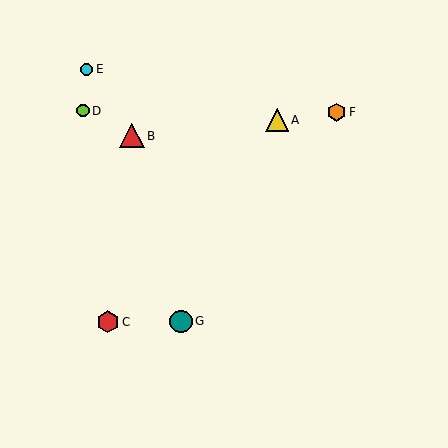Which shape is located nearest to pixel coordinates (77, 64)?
The cyan circle (labeled E) at (86, 69) is nearest to that location.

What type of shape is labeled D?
Shape D is a lime circle.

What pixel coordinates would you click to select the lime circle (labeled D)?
Click at (83, 111) to select the lime circle D.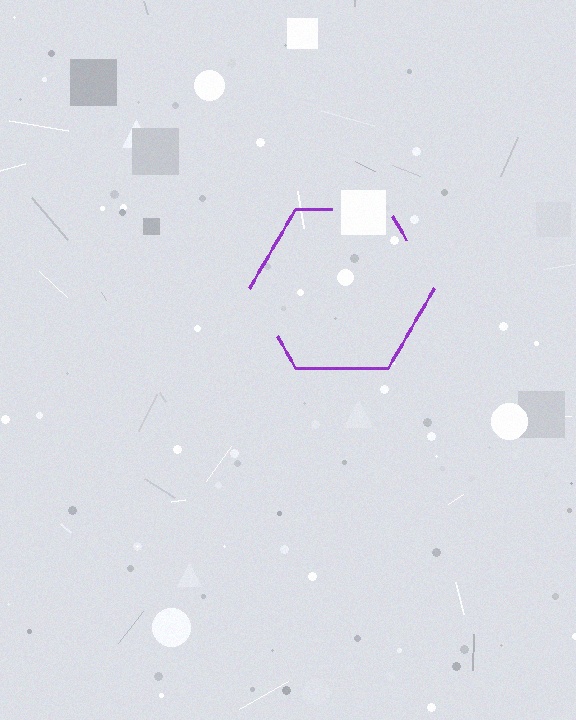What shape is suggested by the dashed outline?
The dashed outline suggests a hexagon.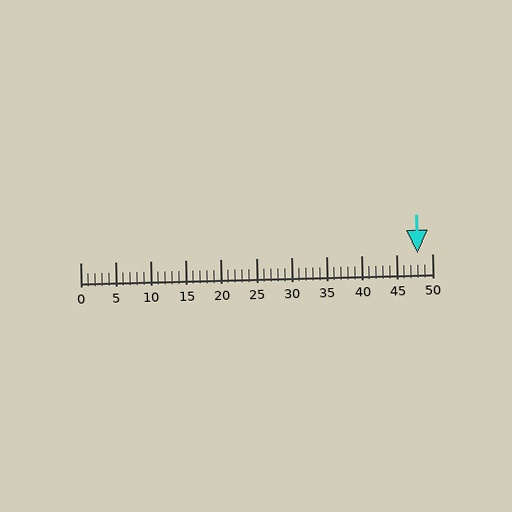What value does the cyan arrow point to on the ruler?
The cyan arrow points to approximately 48.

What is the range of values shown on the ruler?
The ruler shows values from 0 to 50.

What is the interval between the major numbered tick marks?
The major tick marks are spaced 5 units apart.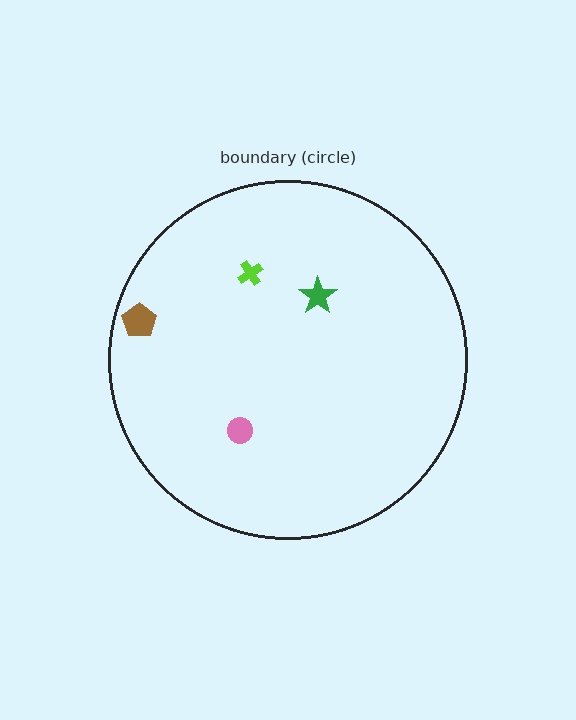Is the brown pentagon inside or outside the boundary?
Inside.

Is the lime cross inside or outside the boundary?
Inside.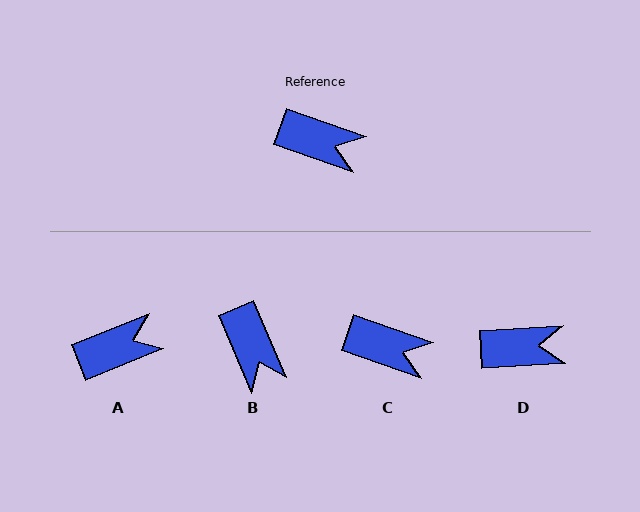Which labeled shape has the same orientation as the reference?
C.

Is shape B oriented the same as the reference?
No, it is off by about 48 degrees.